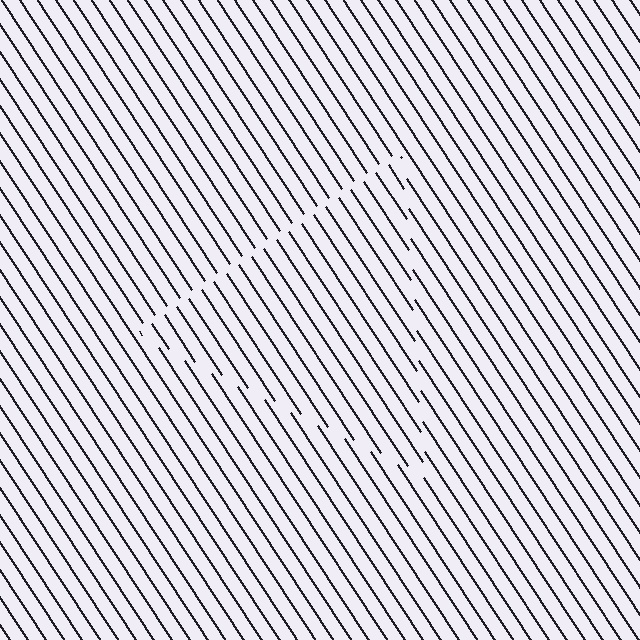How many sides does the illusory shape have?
3 sides — the line-ends trace a triangle.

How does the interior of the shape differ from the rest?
The interior of the shape contains the same grating, shifted by half a period — the contour is defined by the phase discontinuity where line-ends from the inner and outer gratings abut.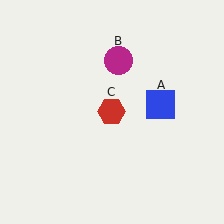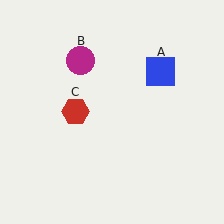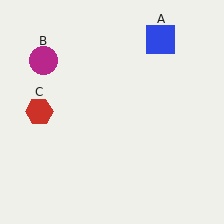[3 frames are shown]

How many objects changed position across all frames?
3 objects changed position: blue square (object A), magenta circle (object B), red hexagon (object C).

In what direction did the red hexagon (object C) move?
The red hexagon (object C) moved left.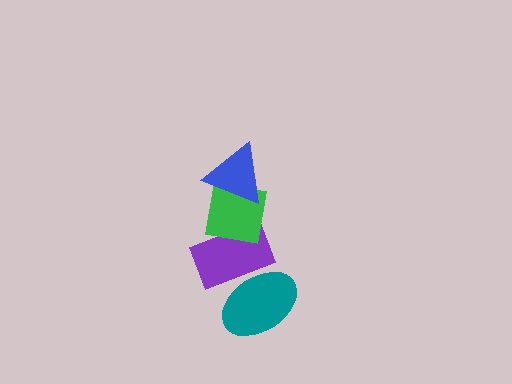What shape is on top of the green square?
The blue triangle is on top of the green square.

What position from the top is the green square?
The green square is 2nd from the top.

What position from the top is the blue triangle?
The blue triangle is 1st from the top.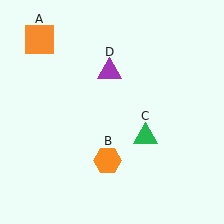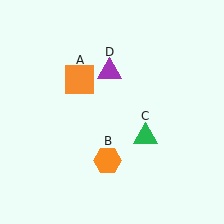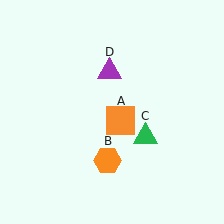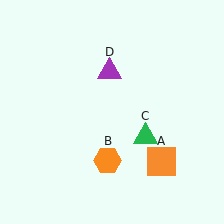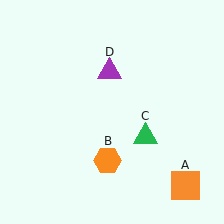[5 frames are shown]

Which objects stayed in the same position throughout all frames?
Orange hexagon (object B) and green triangle (object C) and purple triangle (object D) remained stationary.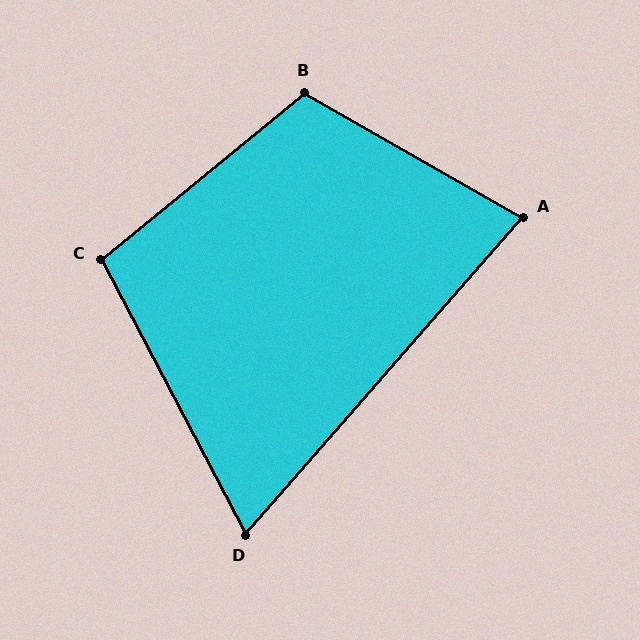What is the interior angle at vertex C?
Approximately 102 degrees (obtuse).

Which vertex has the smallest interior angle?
D, at approximately 69 degrees.